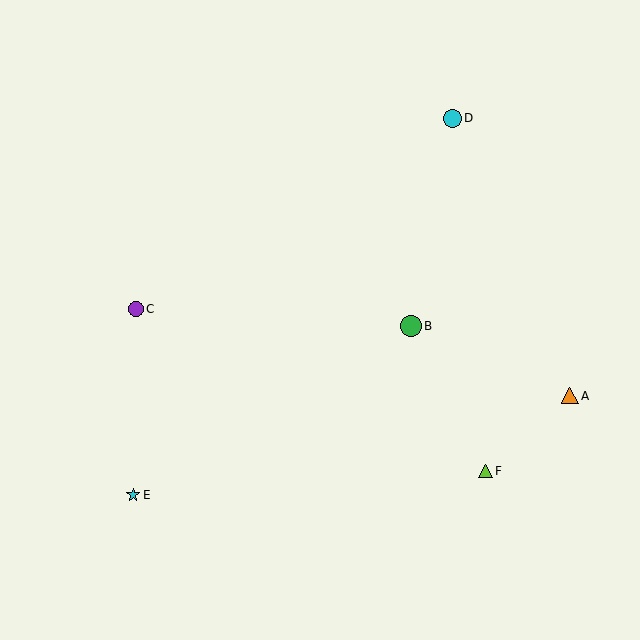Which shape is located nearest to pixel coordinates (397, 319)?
The green circle (labeled B) at (411, 326) is nearest to that location.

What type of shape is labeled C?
Shape C is a purple circle.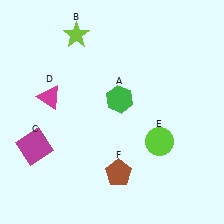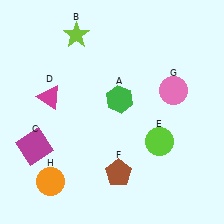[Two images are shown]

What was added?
A pink circle (G), an orange circle (H) were added in Image 2.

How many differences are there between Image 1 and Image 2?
There are 2 differences between the two images.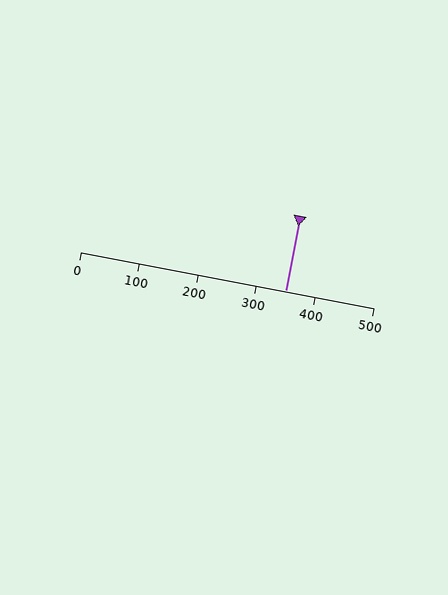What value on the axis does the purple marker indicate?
The marker indicates approximately 350.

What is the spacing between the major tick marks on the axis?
The major ticks are spaced 100 apart.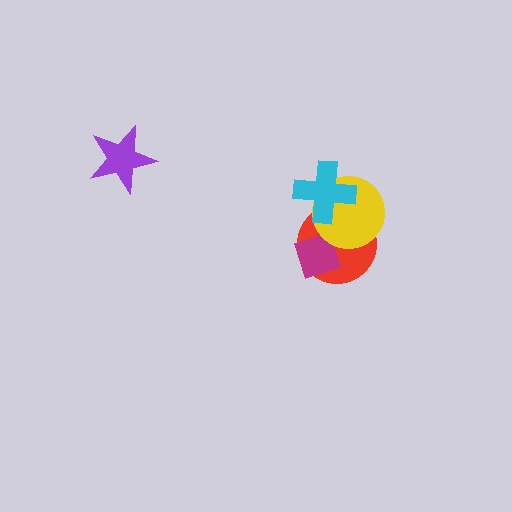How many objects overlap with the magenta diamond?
2 objects overlap with the magenta diamond.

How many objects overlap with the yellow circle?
3 objects overlap with the yellow circle.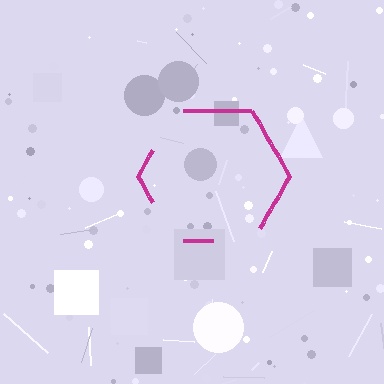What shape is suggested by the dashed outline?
The dashed outline suggests a hexagon.